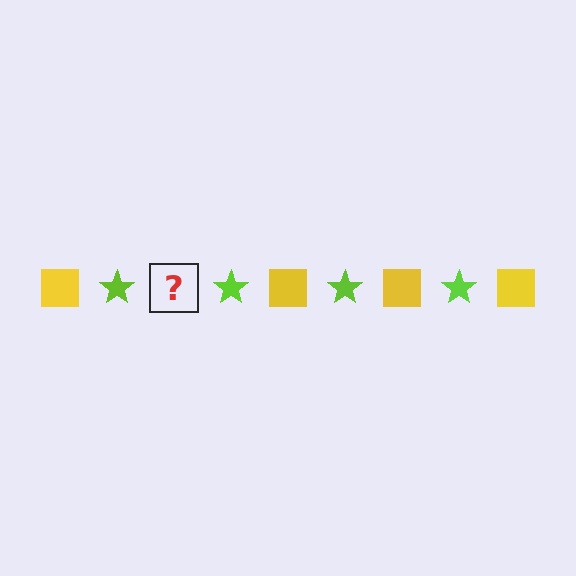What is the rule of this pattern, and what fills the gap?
The rule is that the pattern alternates between yellow square and lime star. The gap should be filled with a yellow square.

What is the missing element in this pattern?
The missing element is a yellow square.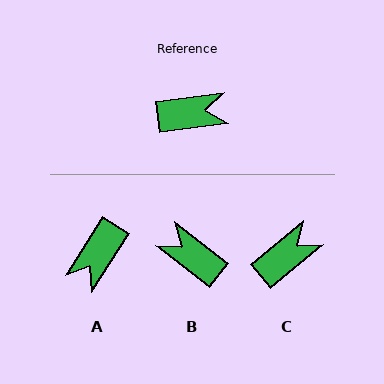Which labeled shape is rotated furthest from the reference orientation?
B, about 134 degrees away.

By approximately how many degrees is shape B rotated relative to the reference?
Approximately 134 degrees counter-clockwise.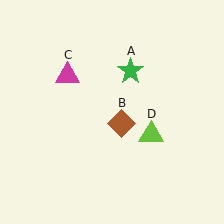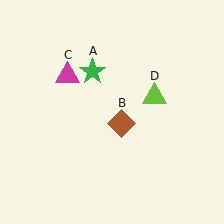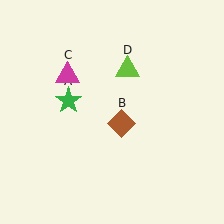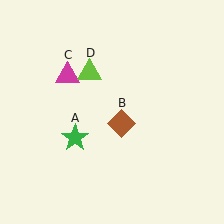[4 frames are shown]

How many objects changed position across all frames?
2 objects changed position: green star (object A), lime triangle (object D).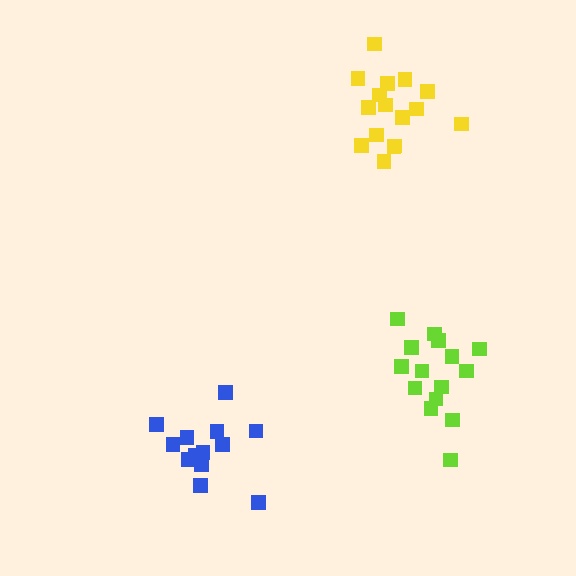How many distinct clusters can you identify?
There are 3 distinct clusters.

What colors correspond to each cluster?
The clusters are colored: blue, lime, yellow.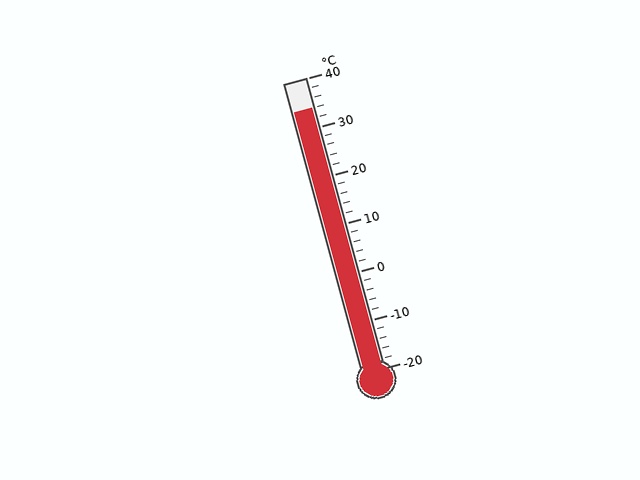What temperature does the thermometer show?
The thermometer shows approximately 34°C.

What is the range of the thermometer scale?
The thermometer scale ranges from -20°C to 40°C.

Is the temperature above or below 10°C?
The temperature is above 10°C.